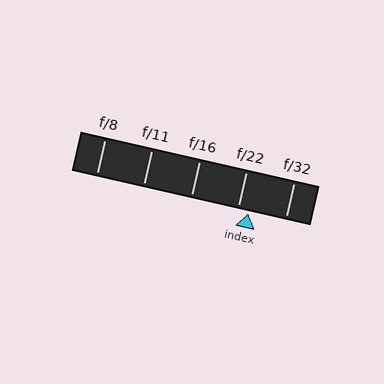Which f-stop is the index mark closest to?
The index mark is closest to f/22.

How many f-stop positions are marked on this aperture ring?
There are 5 f-stop positions marked.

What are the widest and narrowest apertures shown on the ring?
The widest aperture shown is f/8 and the narrowest is f/32.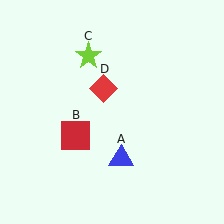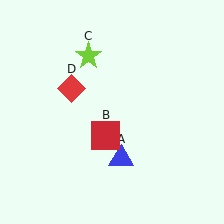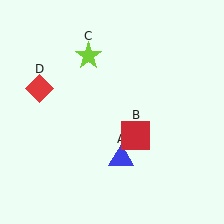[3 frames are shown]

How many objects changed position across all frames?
2 objects changed position: red square (object B), red diamond (object D).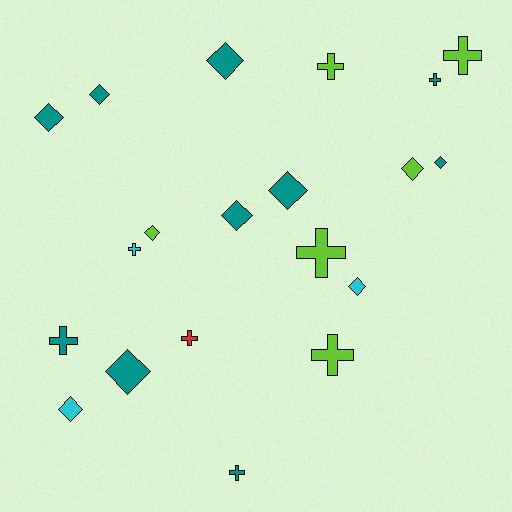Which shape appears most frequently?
Diamond, with 11 objects.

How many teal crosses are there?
There are 3 teal crosses.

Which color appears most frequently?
Teal, with 10 objects.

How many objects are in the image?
There are 20 objects.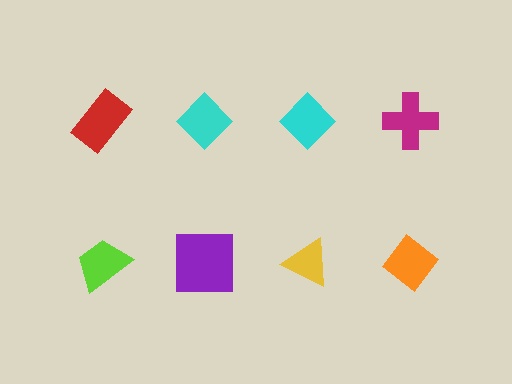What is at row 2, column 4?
An orange diamond.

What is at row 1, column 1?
A red rectangle.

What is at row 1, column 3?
A cyan diamond.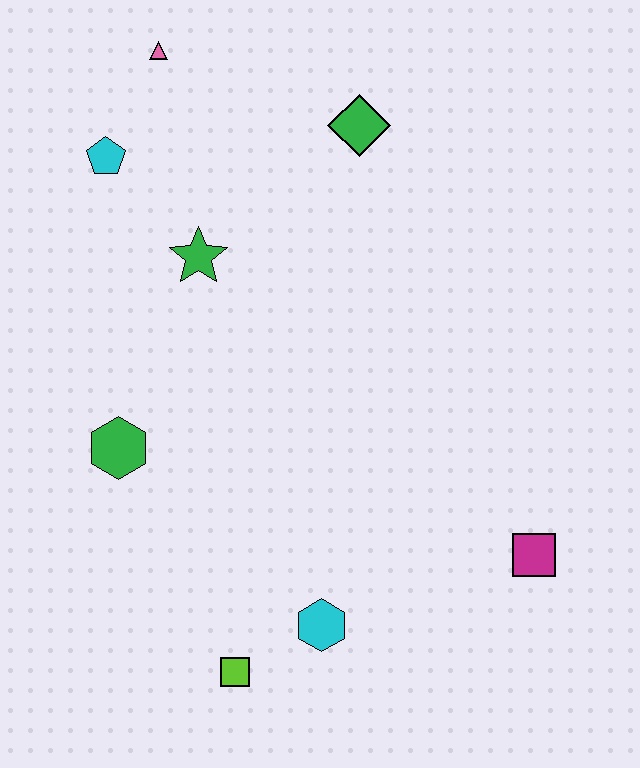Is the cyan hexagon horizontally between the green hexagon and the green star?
No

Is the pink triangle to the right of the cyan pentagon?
Yes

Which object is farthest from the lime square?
The pink triangle is farthest from the lime square.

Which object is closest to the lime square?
The cyan hexagon is closest to the lime square.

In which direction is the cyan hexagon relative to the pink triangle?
The cyan hexagon is below the pink triangle.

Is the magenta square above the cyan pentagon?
No